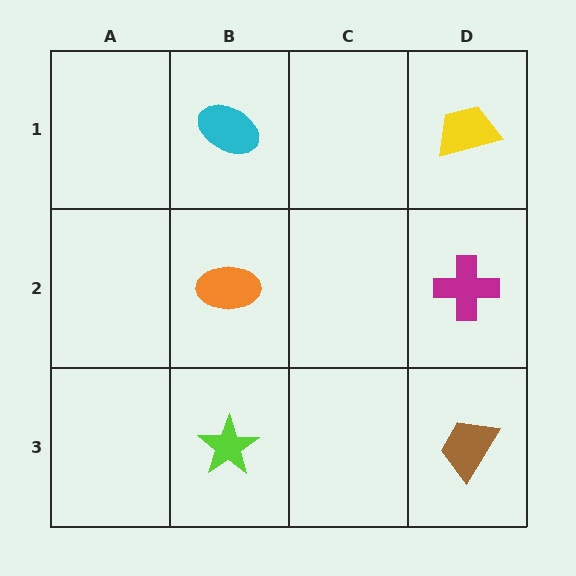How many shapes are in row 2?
2 shapes.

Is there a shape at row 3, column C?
No, that cell is empty.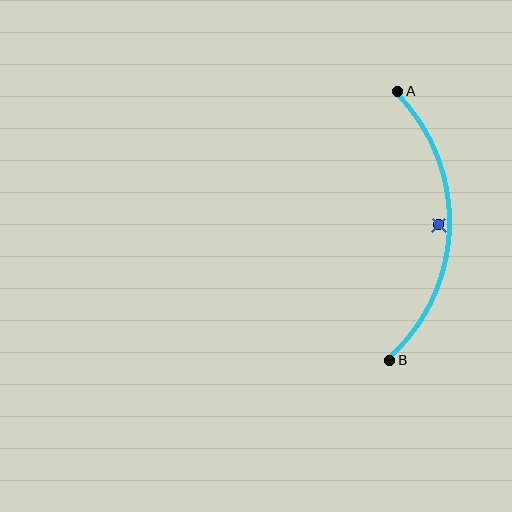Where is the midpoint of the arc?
The arc midpoint is the point on the curve farthest from the straight line joining A and B. It sits to the right of that line.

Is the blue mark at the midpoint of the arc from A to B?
No — the blue mark does not lie on the arc at all. It sits slightly inside the curve.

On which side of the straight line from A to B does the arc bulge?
The arc bulges to the right of the straight line connecting A and B.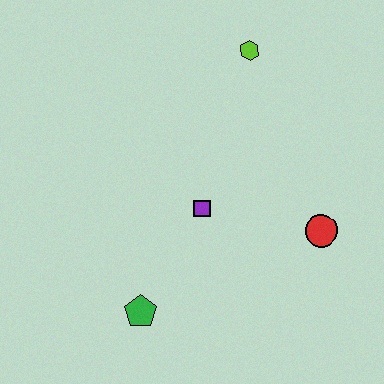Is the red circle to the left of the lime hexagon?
No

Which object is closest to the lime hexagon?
The purple square is closest to the lime hexagon.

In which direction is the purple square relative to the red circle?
The purple square is to the left of the red circle.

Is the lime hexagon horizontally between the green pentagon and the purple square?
No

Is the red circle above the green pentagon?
Yes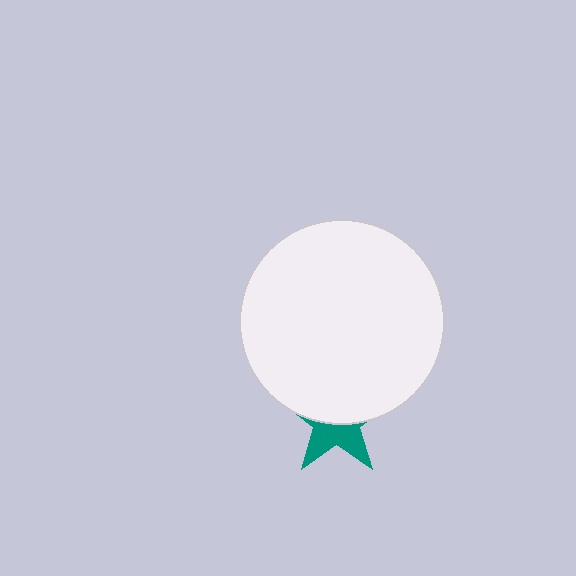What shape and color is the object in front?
The object in front is a white circle.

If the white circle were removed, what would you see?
You would see the complete teal star.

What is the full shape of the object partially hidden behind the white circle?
The partially hidden object is a teal star.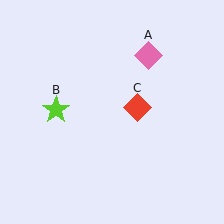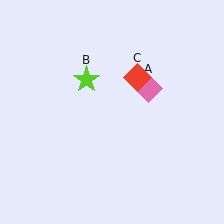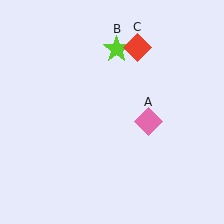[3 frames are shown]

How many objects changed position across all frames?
3 objects changed position: pink diamond (object A), lime star (object B), red diamond (object C).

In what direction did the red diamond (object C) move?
The red diamond (object C) moved up.